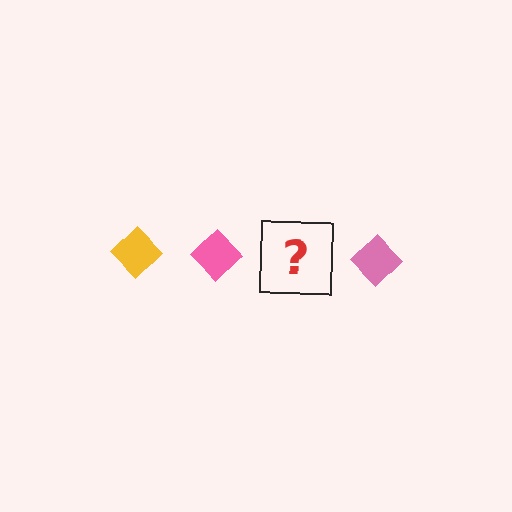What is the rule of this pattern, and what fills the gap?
The rule is that the pattern cycles through yellow, pink diamonds. The gap should be filled with a yellow diamond.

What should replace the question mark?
The question mark should be replaced with a yellow diamond.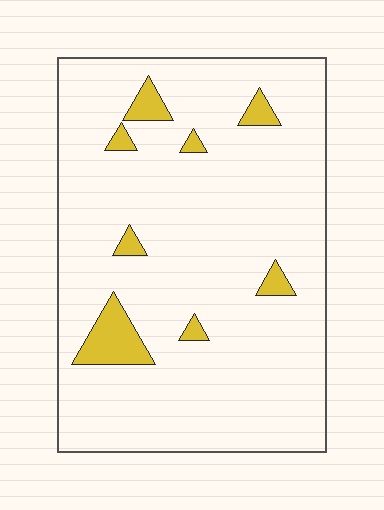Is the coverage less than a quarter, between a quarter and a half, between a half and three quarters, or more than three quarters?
Less than a quarter.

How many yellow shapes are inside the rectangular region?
8.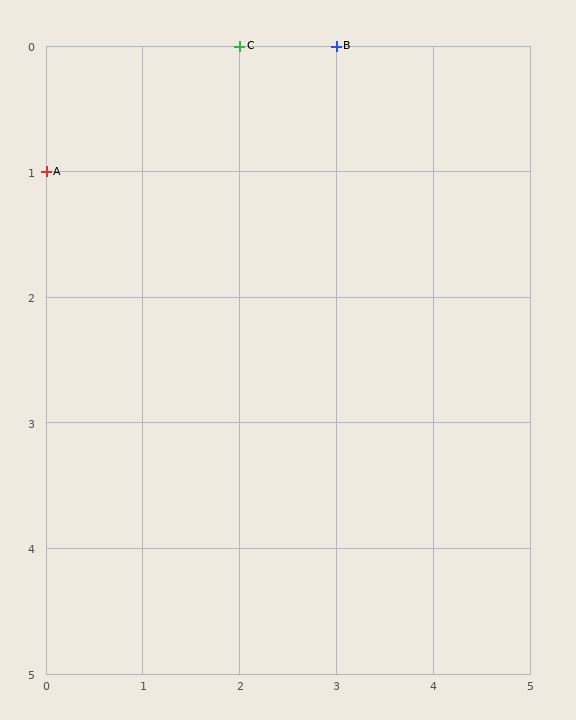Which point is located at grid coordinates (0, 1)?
Point A is at (0, 1).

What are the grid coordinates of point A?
Point A is at grid coordinates (0, 1).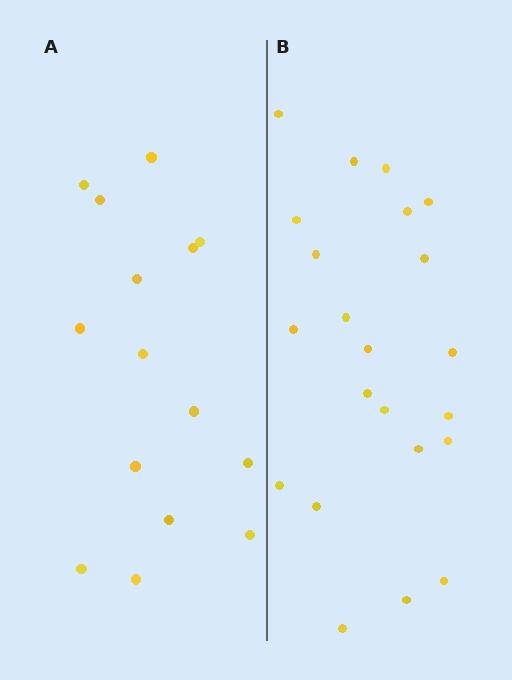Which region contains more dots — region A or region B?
Region B (the right region) has more dots.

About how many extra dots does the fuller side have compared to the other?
Region B has roughly 8 or so more dots than region A.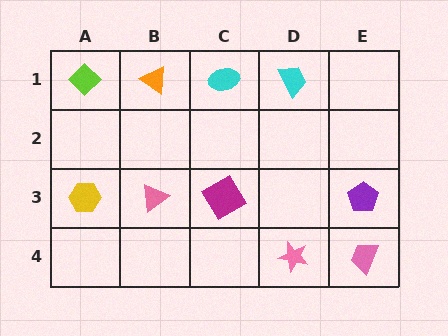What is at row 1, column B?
An orange triangle.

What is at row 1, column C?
A cyan ellipse.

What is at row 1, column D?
A cyan trapezoid.